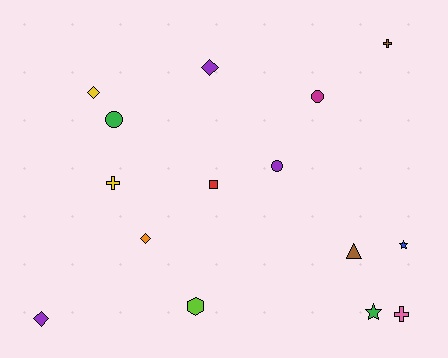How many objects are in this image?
There are 15 objects.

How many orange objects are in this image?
There is 1 orange object.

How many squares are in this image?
There is 1 square.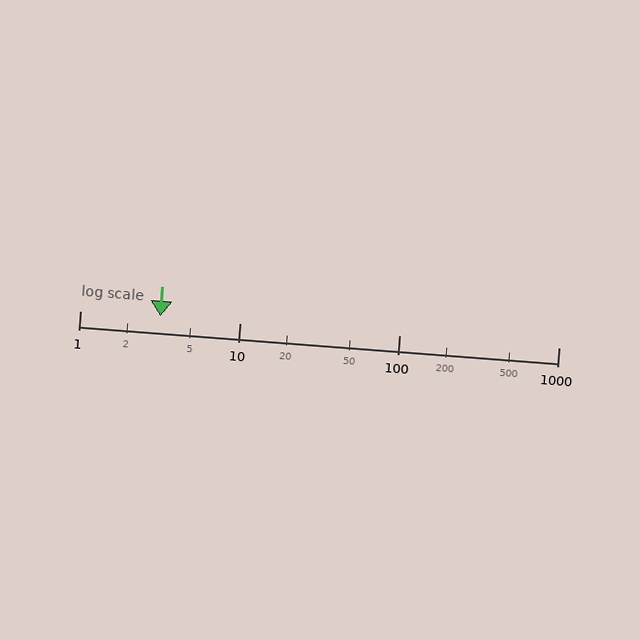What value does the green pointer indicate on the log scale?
The pointer indicates approximately 3.2.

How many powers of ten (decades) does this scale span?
The scale spans 3 decades, from 1 to 1000.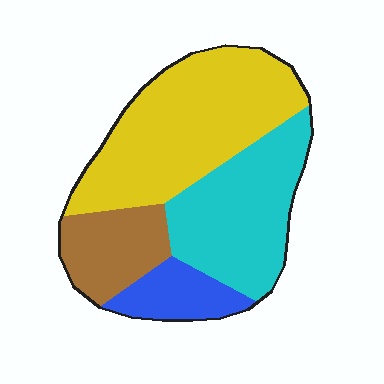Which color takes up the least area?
Blue, at roughly 10%.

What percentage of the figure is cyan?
Cyan covers around 30% of the figure.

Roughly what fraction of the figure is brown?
Brown takes up about one sixth (1/6) of the figure.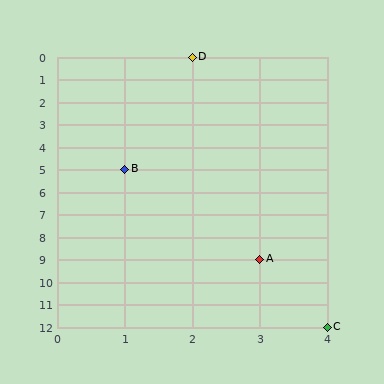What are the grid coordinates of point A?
Point A is at grid coordinates (3, 9).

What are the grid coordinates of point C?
Point C is at grid coordinates (4, 12).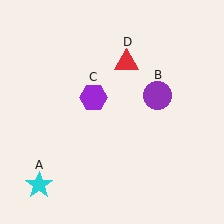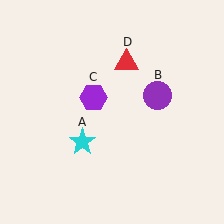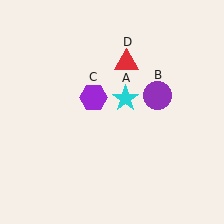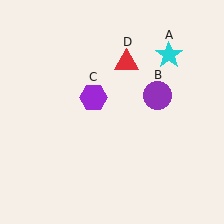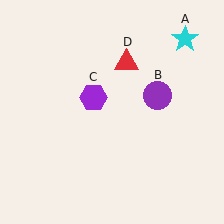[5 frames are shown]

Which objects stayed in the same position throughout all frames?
Purple circle (object B) and purple hexagon (object C) and red triangle (object D) remained stationary.